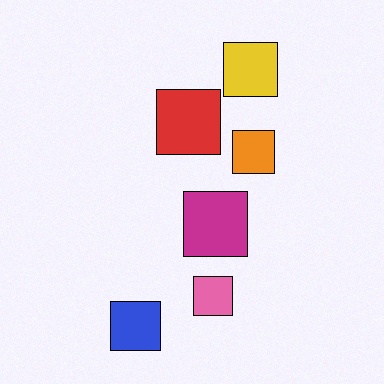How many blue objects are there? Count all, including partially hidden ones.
There is 1 blue object.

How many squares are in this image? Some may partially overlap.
There are 6 squares.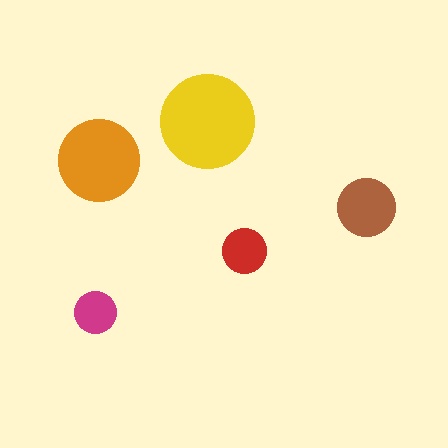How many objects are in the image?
There are 5 objects in the image.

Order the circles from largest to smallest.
the yellow one, the orange one, the brown one, the red one, the magenta one.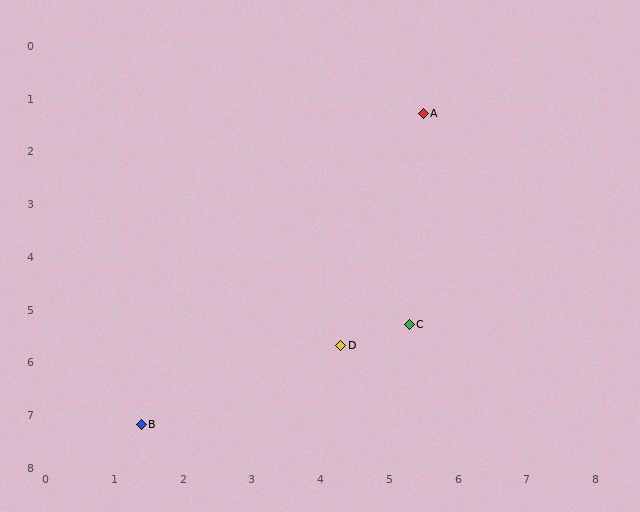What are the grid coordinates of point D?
Point D is at approximately (4.3, 5.7).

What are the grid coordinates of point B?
Point B is at approximately (1.4, 7.2).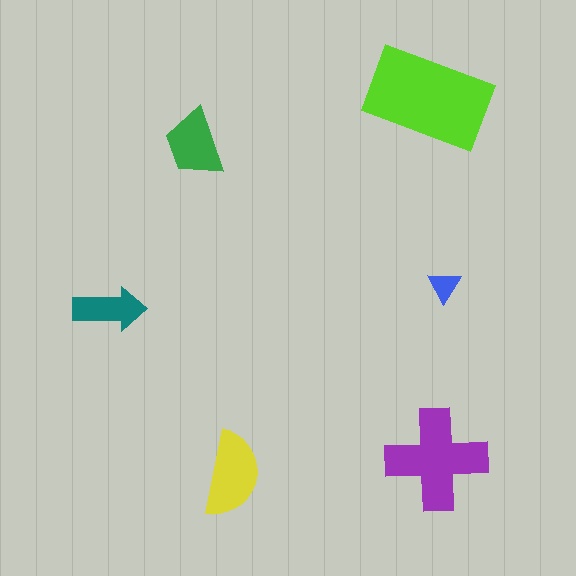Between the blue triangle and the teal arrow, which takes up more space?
The teal arrow.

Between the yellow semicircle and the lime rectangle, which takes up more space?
The lime rectangle.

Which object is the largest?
The lime rectangle.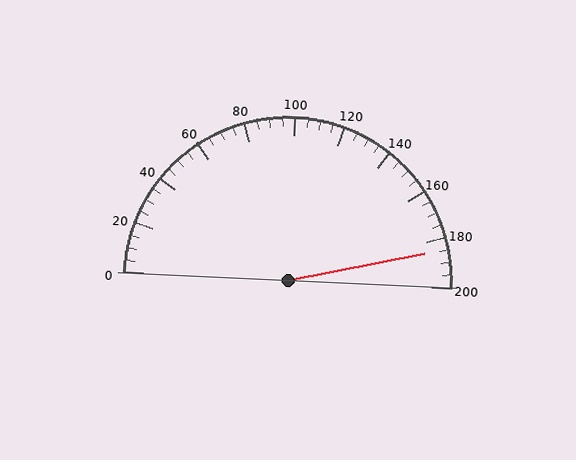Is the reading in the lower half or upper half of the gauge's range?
The reading is in the upper half of the range (0 to 200).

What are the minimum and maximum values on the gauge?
The gauge ranges from 0 to 200.